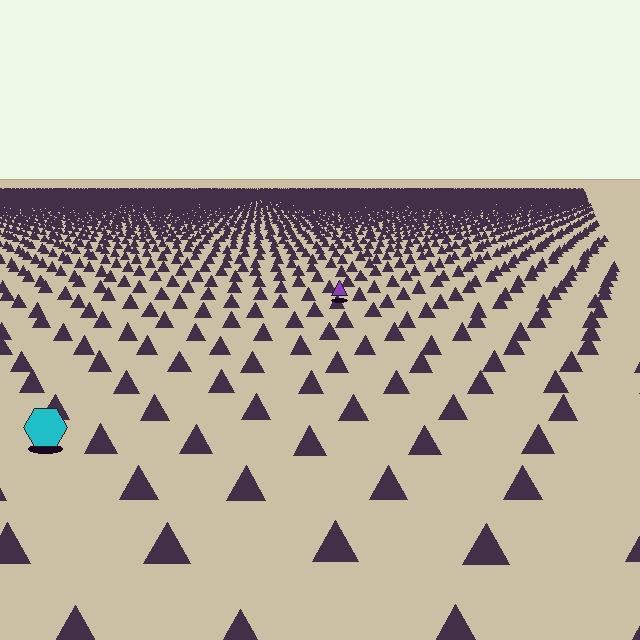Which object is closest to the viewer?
The cyan hexagon is closest. The texture marks near it are larger and more spread out.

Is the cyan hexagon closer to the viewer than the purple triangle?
Yes. The cyan hexagon is closer — you can tell from the texture gradient: the ground texture is coarser near it.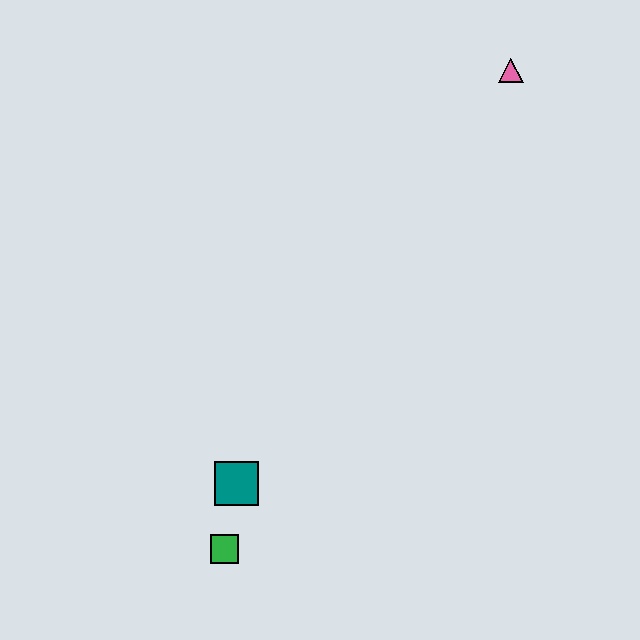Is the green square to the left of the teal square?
Yes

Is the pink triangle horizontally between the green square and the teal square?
No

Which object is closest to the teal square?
The green square is closest to the teal square.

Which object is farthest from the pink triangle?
The green square is farthest from the pink triangle.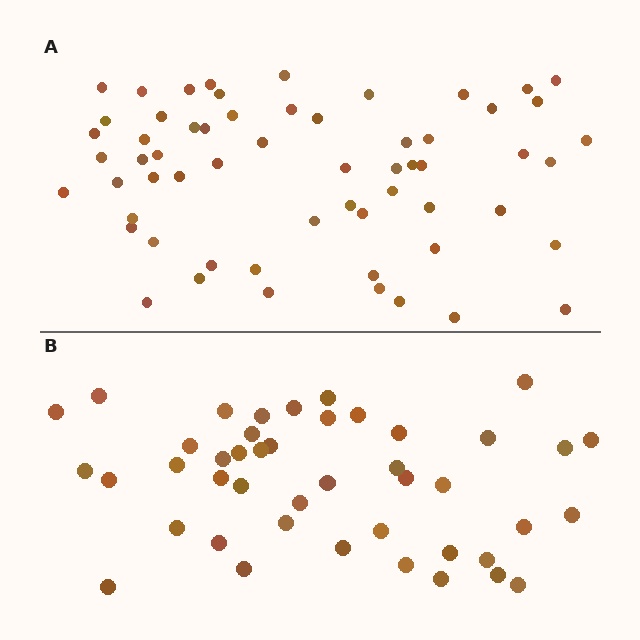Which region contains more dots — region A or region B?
Region A (the top region) has more dots.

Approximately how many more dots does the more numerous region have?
Region A has approximately 15 more dots than region B.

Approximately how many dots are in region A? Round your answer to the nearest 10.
About 60 dots.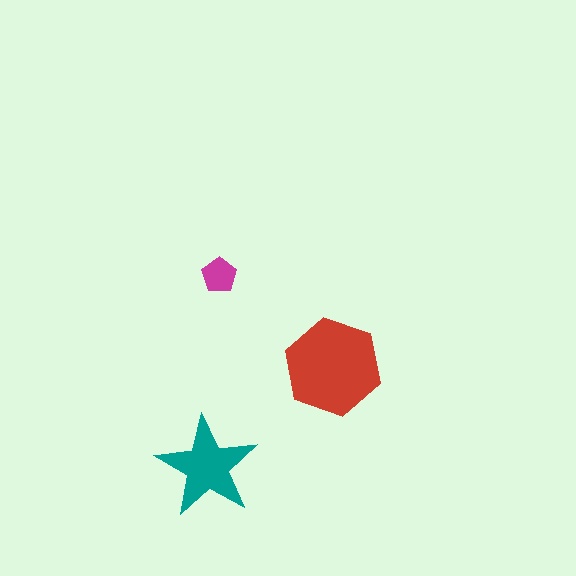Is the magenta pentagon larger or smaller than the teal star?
Smaller.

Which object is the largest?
The red hexagon.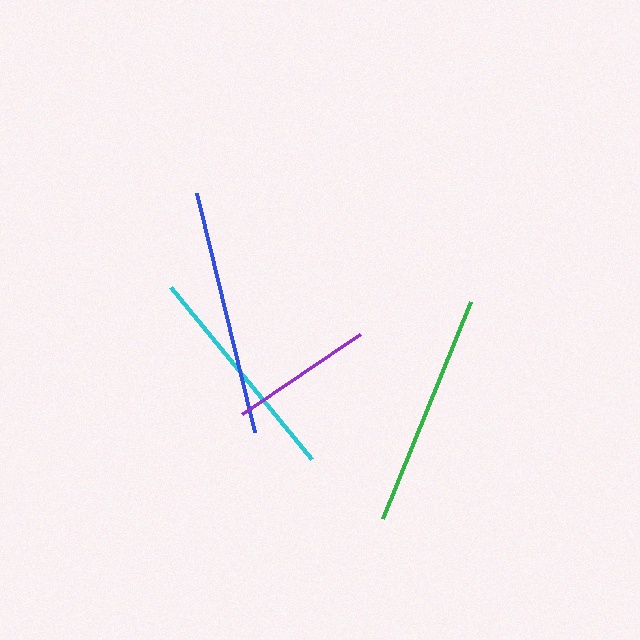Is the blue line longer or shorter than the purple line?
The blue line is longer than the purple line.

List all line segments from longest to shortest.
From longest to shortest: blue, green, cyan, purple.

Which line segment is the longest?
The blue line is the longest at approximately 246 pixels.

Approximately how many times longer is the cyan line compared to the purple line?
The cyan line is approximately 1.6 times the length of the purple line.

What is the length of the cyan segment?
The cyan segment is approximately 222 pixels long.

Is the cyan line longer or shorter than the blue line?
The blue line is longer than the cyan line.